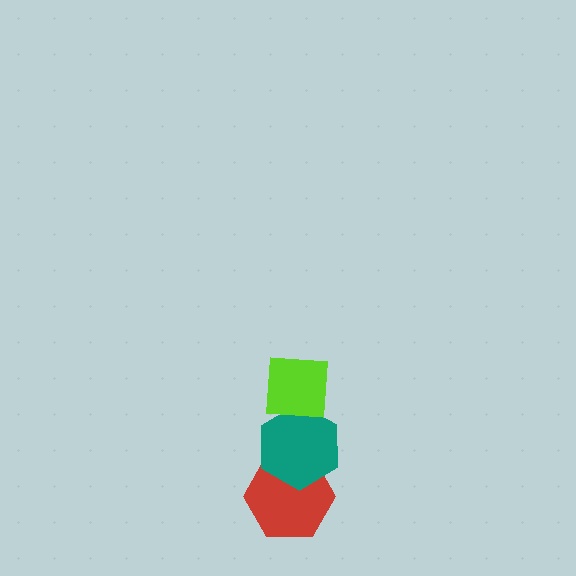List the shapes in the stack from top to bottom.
From top to bottom: the lime square, the teal hexagon, the red hexagon.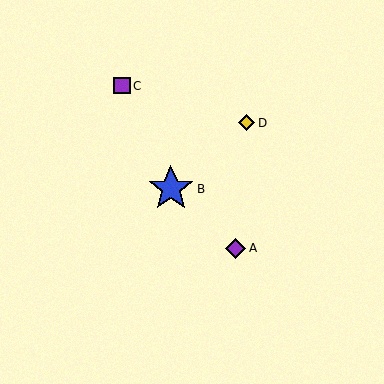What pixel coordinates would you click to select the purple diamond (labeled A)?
Click at (235, 248) to select the purple diamond A.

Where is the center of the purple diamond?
The center of the purple diamond is at (235, 248).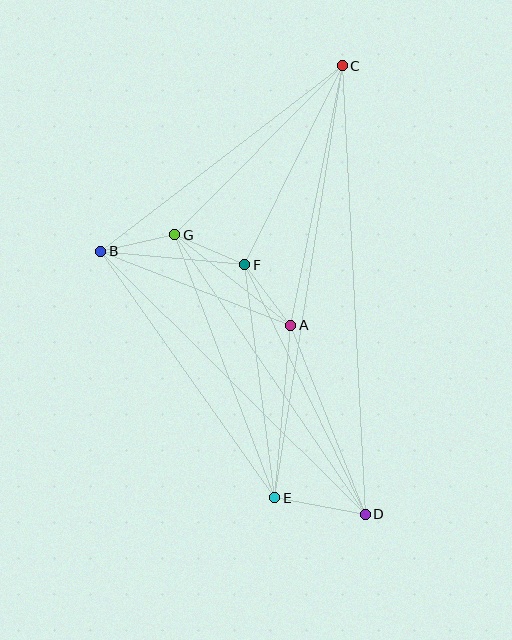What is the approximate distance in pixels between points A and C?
The distance between A and C is approximately 264 pixels.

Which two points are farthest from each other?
Points C and D are farthest from each other.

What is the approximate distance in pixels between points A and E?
The distance between A and E is approximately 173 pixels.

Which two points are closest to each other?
Points B and G are closest to each other.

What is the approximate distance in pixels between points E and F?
The distance between E and F is approximately 235 pixels.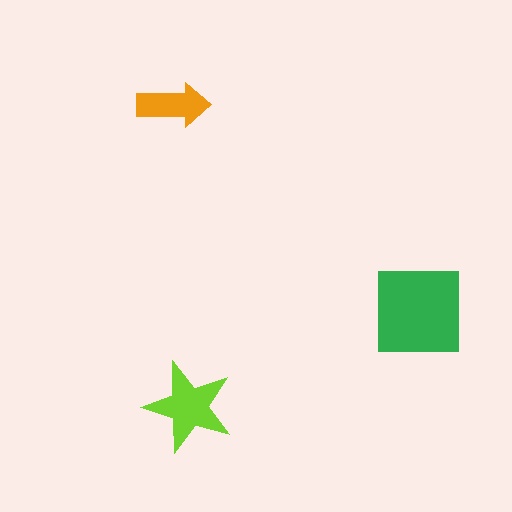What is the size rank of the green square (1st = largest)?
1st.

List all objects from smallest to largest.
The orange arrow, the lime star, the green square.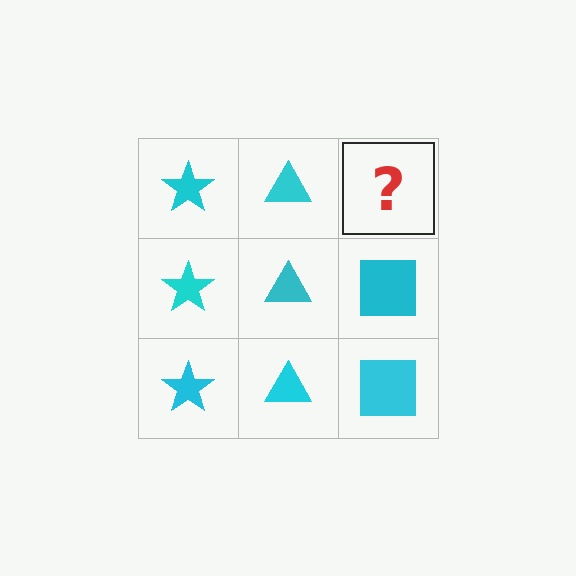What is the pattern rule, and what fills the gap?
The rule is that each column has a consistent shape. The gap should be filled with a cyan square.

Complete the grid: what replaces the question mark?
The question mark should be replaced with a cyan square.